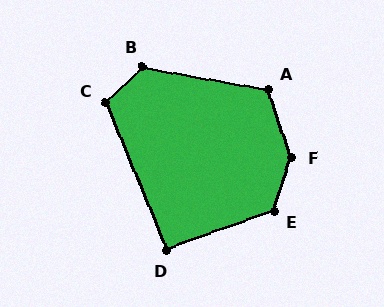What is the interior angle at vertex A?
Approximately 119 degrees (obtuse).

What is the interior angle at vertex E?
Approximately 129 degrees (obtuse).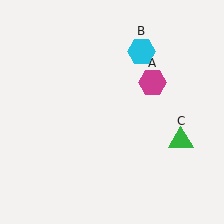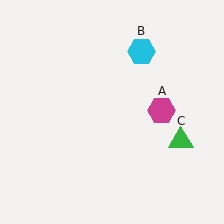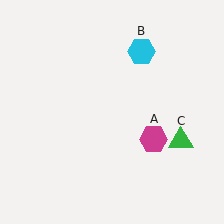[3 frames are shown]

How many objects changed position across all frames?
1 object changed position: magenta hexagon (object A).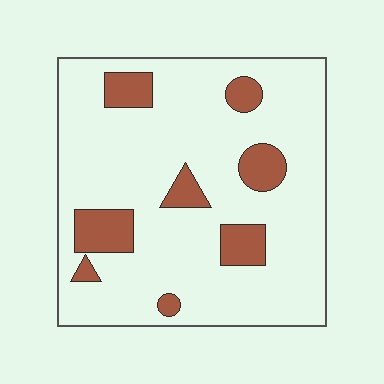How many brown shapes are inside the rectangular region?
8.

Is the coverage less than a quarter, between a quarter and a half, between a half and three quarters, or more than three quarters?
Less than a quarter.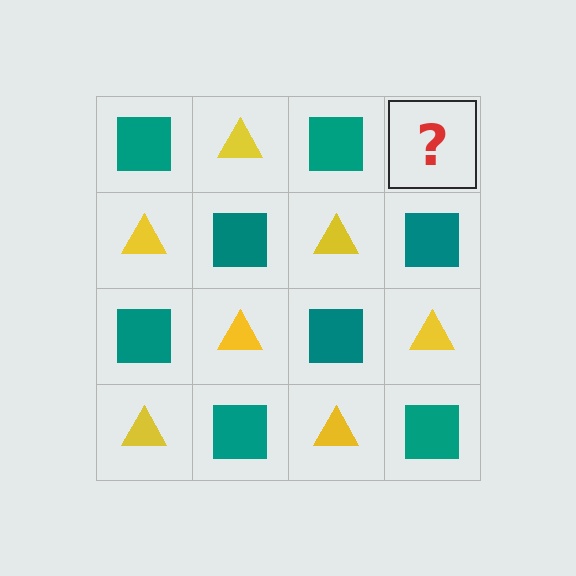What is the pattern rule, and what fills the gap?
The rule is that it alternates teal square and yellow triangle in a checkerboard pattern. The gap should be filled with a yellow triangle.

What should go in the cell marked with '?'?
The missing cell should contain a yellow triangle.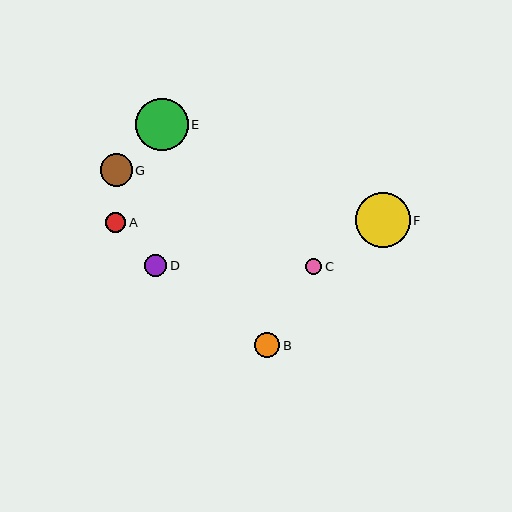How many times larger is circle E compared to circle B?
Circle E is approximately 2.1 times the size of circle B.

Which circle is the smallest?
Circle C is the smallest with a size of approximately 17 pixels.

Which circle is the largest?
Circle F is the largest with a size of approximately 55 pixels.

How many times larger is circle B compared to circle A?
Circle B is approximately 1.2 times the size of circle A.